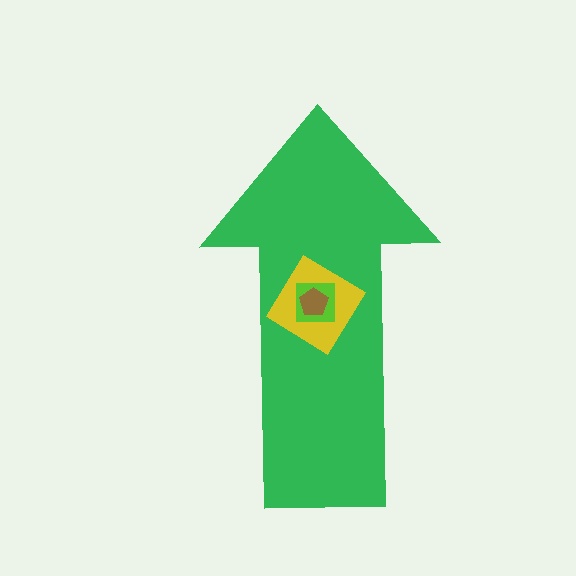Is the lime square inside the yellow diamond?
Yes.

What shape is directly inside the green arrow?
The yellow diamond.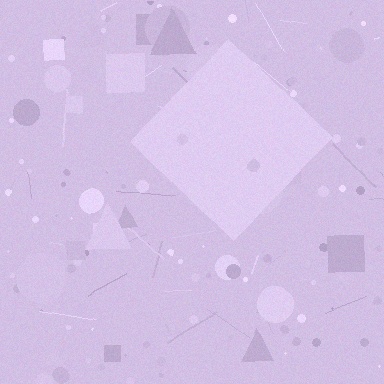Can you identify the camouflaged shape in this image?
The camouflaged shape is a diamond.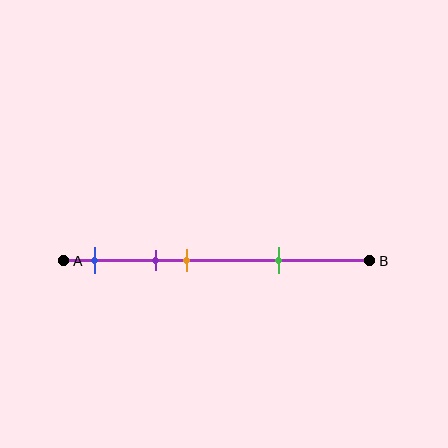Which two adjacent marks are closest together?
The purple and orange marks are the closest adjacent pair.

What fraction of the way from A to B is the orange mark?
The orange mark is approximately 40% (0.4) of the way from A to B.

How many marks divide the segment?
There are 4 marks dividing the segment.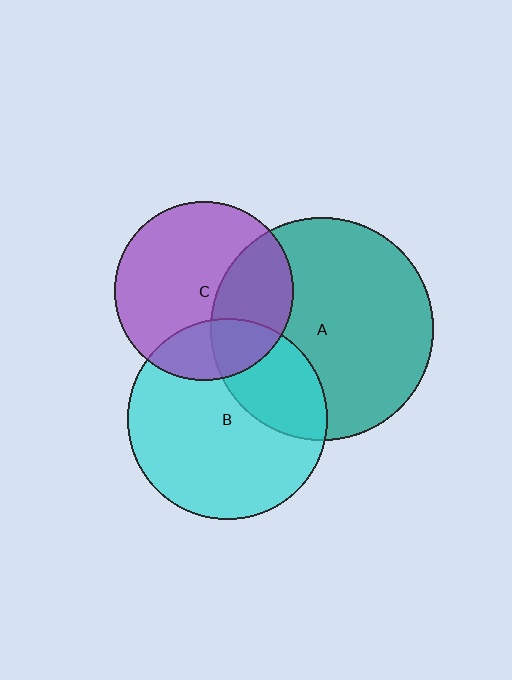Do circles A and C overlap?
Yes.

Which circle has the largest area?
Circle A (teal).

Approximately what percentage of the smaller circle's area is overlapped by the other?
Approximately 35%.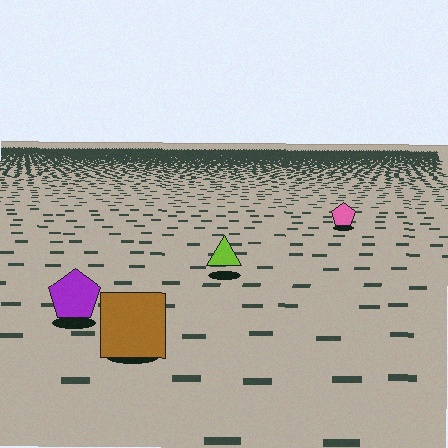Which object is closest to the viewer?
The brown square is closest. The texture marks near it are larger and more spread out.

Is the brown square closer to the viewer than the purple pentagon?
Yes. The brown square is closer — you can tell from the texture gradient: the ground texture is coarser near it.